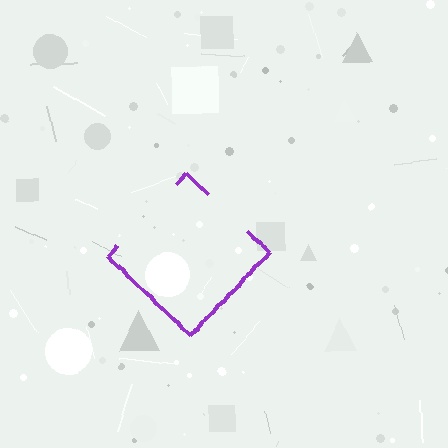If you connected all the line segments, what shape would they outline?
They would outline a diamond.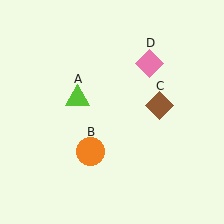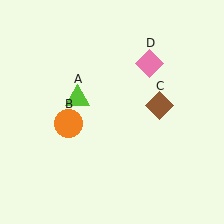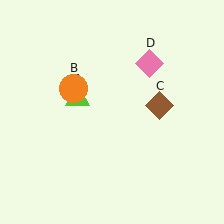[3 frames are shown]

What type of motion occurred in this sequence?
The orange circle (object B) rotated clockwise around the center of the scene.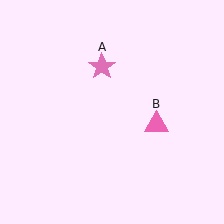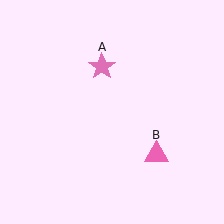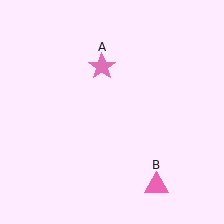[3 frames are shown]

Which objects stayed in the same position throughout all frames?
Pink star (object A) remained stationary.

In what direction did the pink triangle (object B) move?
The pink triangle (object B) moved down.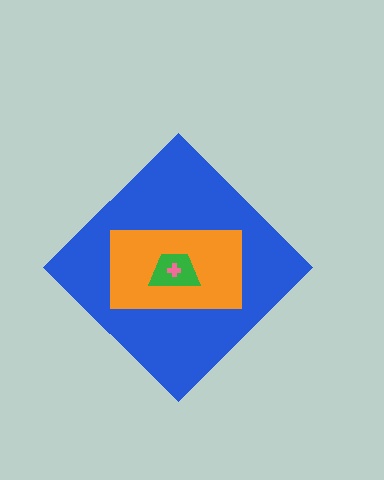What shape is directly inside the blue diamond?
The orange rectangle.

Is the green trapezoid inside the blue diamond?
Yes.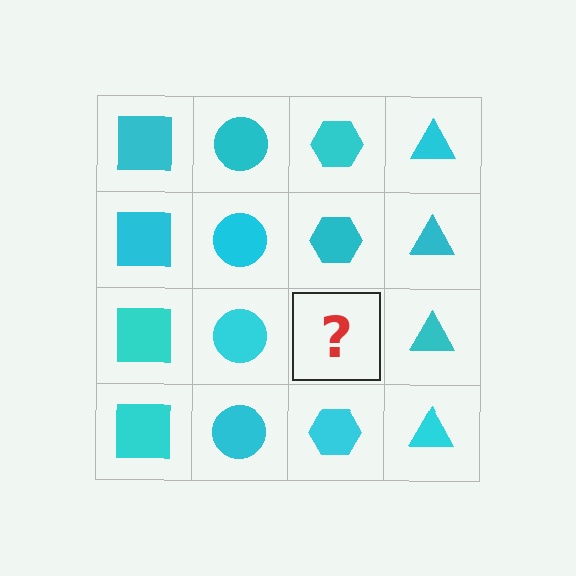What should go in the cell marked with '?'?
The missing cell should contain a cyan hexagon.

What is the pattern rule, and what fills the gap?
The rule is that each column has a consistent shape. The gap should be filled with a cyan hexagon.